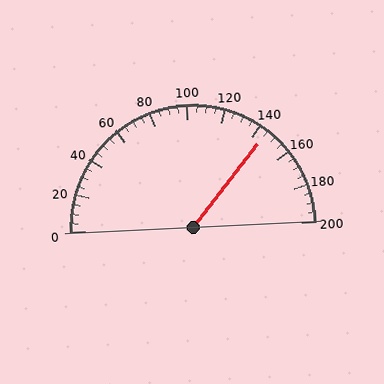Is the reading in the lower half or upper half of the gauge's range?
The reading is in the upper half of the range (0 to 200).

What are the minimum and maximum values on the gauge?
The gauge ranges from 0 to 200.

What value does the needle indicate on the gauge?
The needle indicates approximately 145.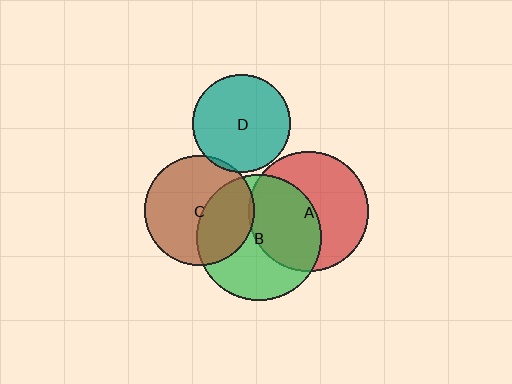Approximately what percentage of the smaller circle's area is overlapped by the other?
Approximately 45%.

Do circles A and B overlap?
Yes.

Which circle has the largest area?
Circle B (green).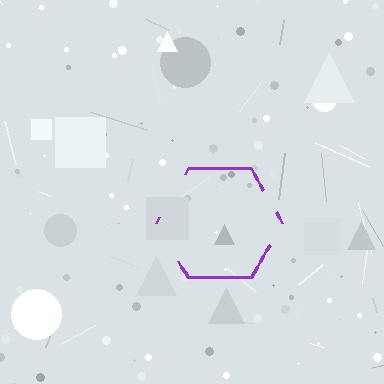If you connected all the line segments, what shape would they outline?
They would outline a hexagon.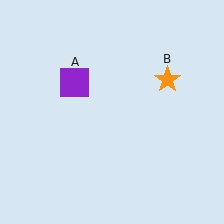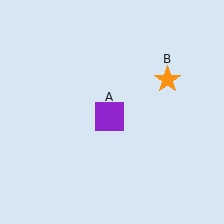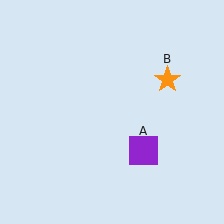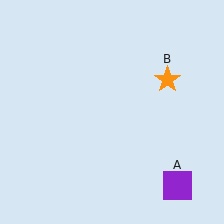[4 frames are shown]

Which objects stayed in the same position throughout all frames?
Orange star (object B) remained stationary.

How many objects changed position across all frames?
1 object changed position: purple square (object A).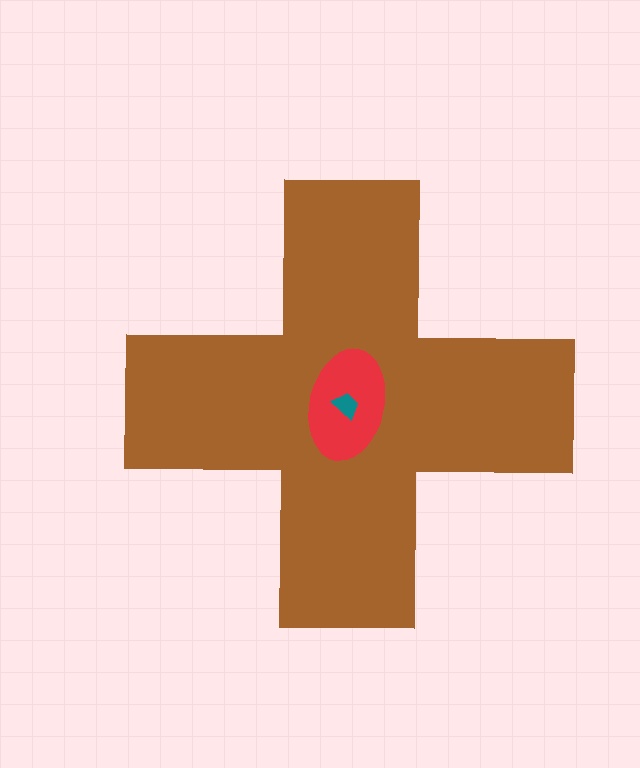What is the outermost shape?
The brown cross.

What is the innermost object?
The teal trapezoid.